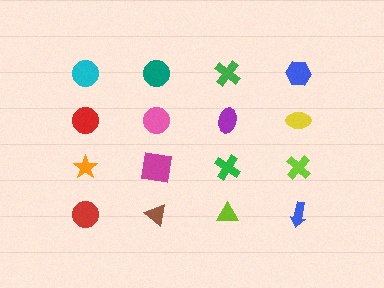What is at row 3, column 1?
An orange star.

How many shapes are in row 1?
4 shapes.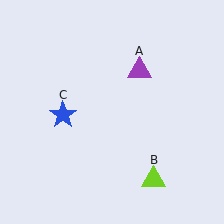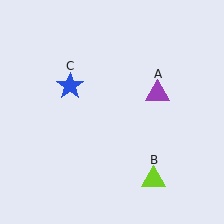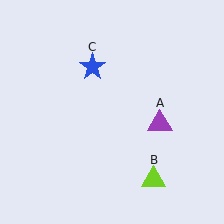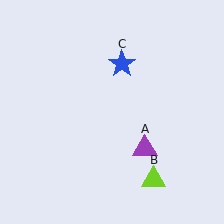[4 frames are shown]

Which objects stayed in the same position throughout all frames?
Lime triangle (object B) remained stationary.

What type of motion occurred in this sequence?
The purple triangle (object A), blue star (object C) rotated clockwise around the center of the scene.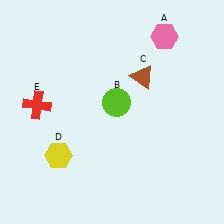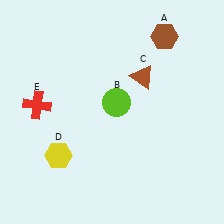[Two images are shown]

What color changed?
The hexagon (A) changed from pink in Image 1 to brown in Image 2.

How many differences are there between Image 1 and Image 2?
There is 1 difference between the two images.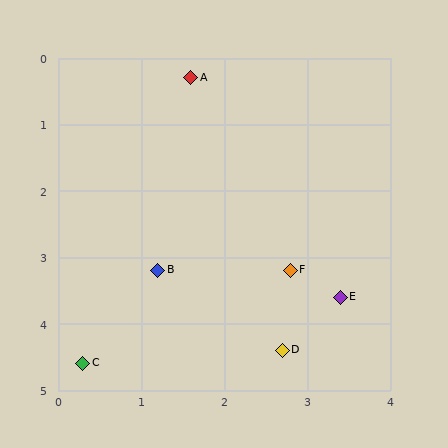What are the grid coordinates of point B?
Point B is at approximately (1.2, 3.2).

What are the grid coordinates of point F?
Point F is at approximately (2.8, 3.2).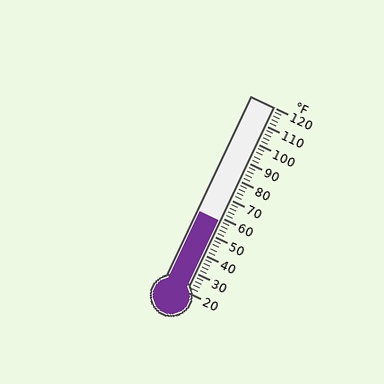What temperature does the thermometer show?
The thermometer shows approximately 58°F.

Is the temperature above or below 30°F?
The temperature is above 30°F.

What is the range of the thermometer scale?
The thermometer scale ranges from 20°F to 120°F.